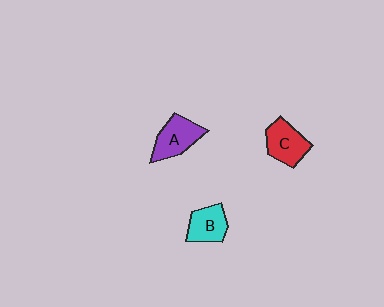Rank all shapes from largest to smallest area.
From largest to smallest: A (purple), C (red), B (cyan).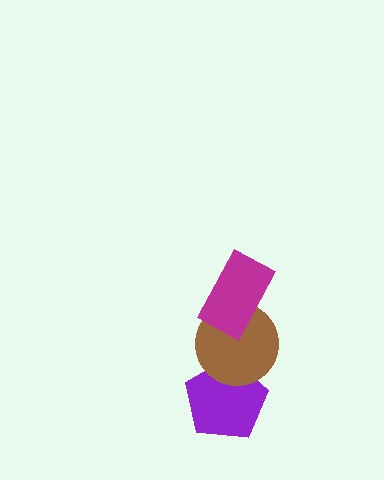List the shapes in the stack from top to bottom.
From top to bottom: the magenta rectangle, the brown circle, the purple pentagon.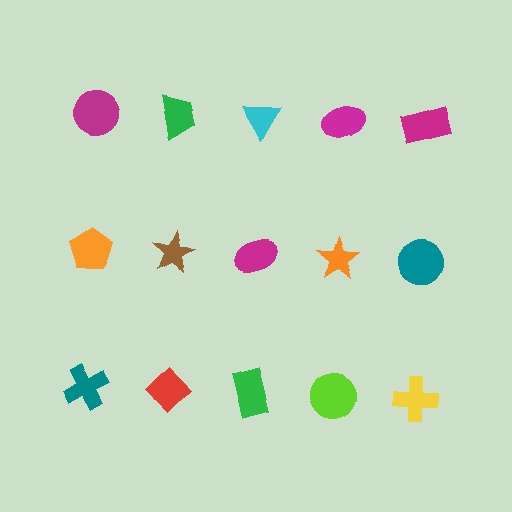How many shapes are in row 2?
5 shapes.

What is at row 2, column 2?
A brown star.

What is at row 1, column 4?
A magenta ellipse.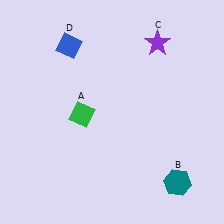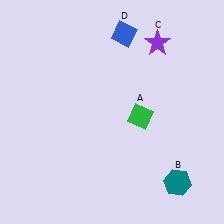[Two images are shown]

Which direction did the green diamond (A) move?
The green diamond (A) moved right.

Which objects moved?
The objects that moved are: the green diamond (A), the blue diamond (D).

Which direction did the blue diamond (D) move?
The blue diamond (D) moved right.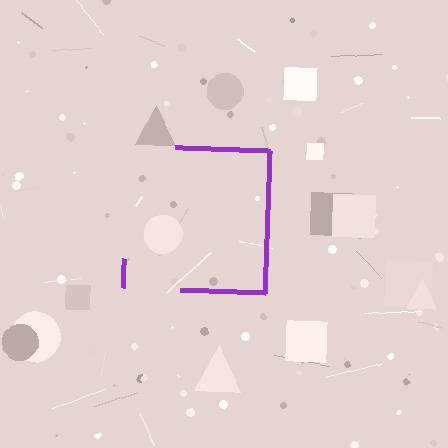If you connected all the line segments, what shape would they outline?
They would outline a square.